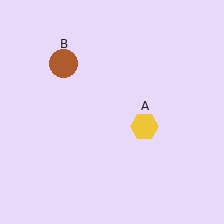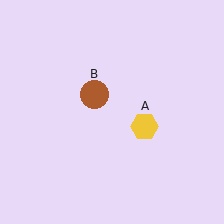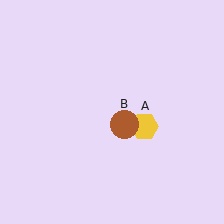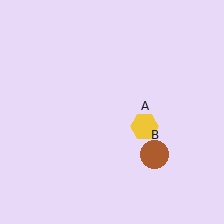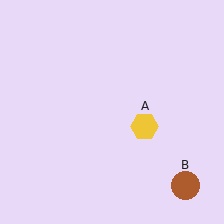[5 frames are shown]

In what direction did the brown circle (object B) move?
The brown circle (object B) moved down and to the right.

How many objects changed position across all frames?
1 object changed position: brown circle (object B).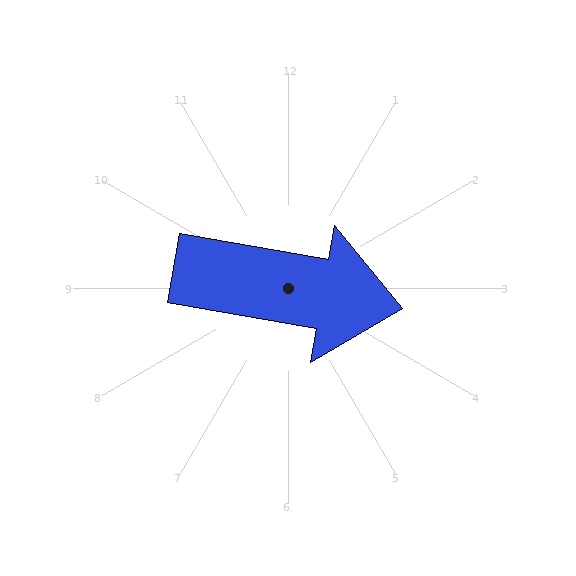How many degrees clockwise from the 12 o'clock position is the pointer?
Approximately 100 degrees.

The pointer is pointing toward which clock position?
Roughly 3 o'clock.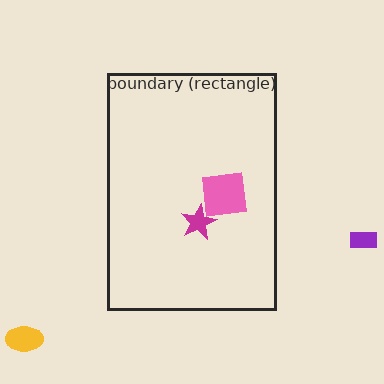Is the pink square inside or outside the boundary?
Inside.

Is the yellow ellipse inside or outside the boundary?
Outside.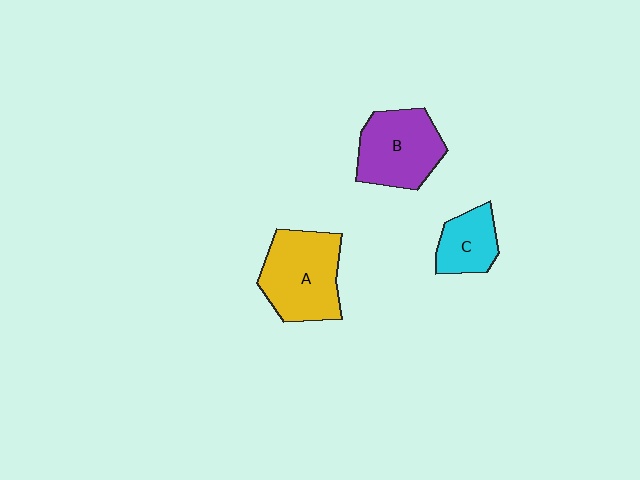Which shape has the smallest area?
Shape C (cyan).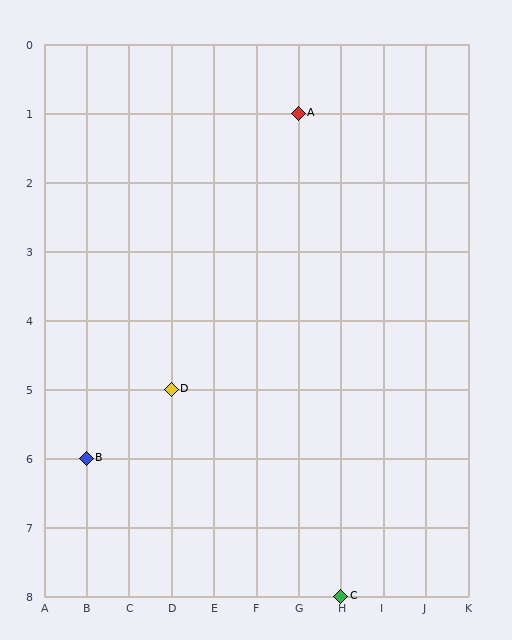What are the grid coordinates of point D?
Point D is at grid coordinates (D, 5).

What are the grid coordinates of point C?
Point C is at grid coordinates (H, 8).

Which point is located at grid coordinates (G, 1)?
Point A is at (G, 1).